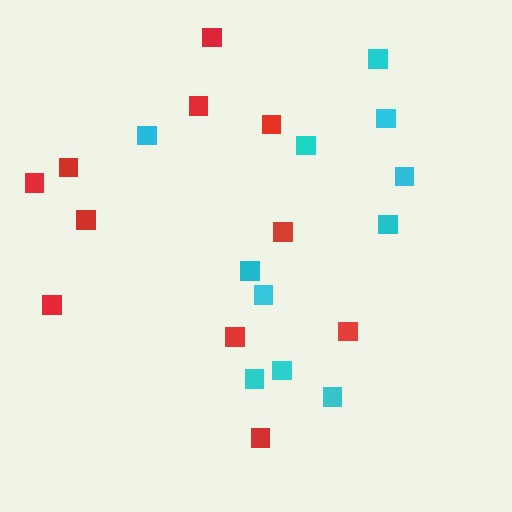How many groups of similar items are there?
There are 2 groups: one group of cyan squares (11) and one group of red squares (11).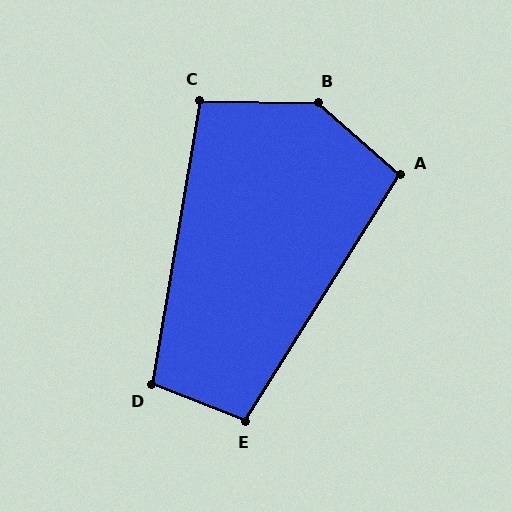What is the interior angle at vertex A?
Approximately 99 degrees (obtuse).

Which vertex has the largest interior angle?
B, at approximately 140 degrees.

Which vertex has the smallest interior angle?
C, at approximately 98 degrees.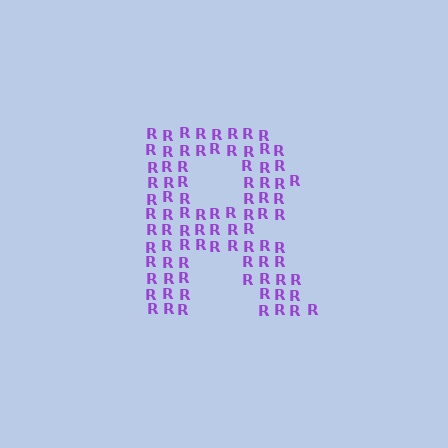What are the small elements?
The small elements are letter R's.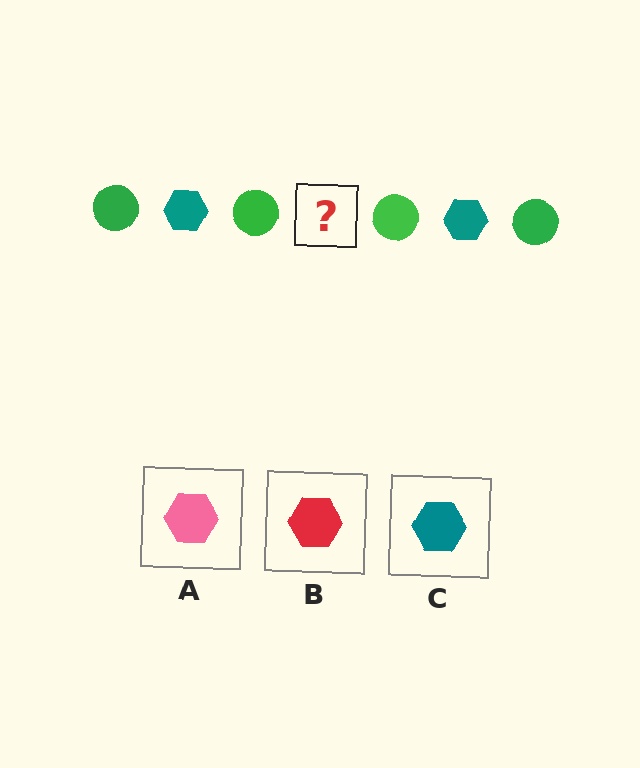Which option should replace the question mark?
Option C.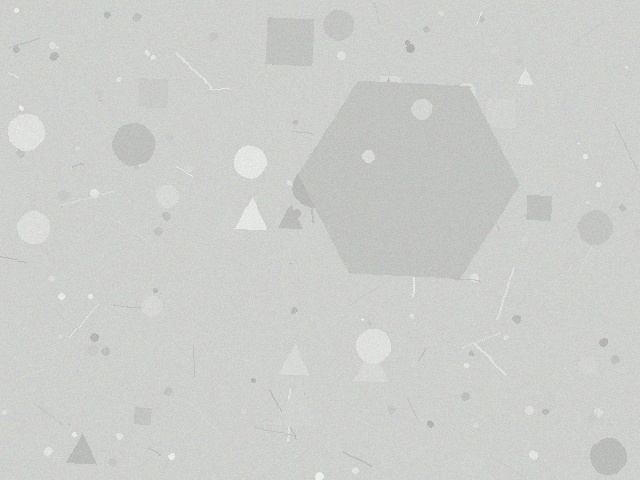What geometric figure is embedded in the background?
A hexagon is embedded in the background.